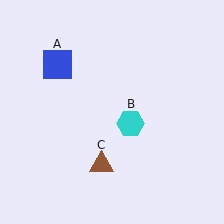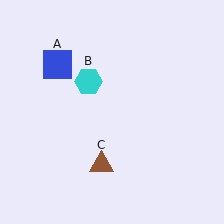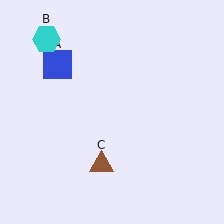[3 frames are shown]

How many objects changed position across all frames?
1 object changed position: cyan hexagon (object B).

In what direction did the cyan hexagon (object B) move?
The cyan hexagon (object B) moved up and to the left.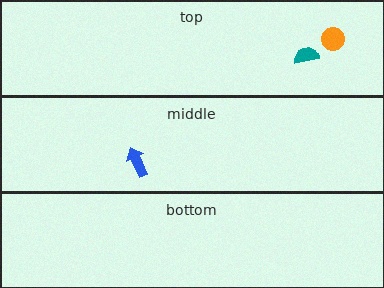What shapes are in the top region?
The orange circle, the teal semicircle.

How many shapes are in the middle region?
1.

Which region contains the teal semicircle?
The top region.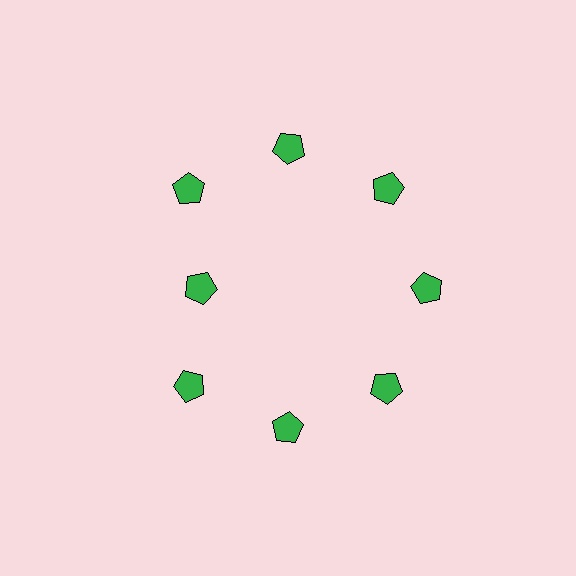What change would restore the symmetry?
The symmetry would be restored by moving it outward, back onto the ring so that all 8 pentagons sit at equal angles and equal distance from the center.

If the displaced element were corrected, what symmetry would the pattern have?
It would have 8-fold rotational symmetry — the pattern would map onto itself every 45 degrees.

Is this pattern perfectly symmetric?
No. The 8 green pentagons are arranged in a ring, but one element near the 9 o'clock position is pulled inward toward the center, breaking the 8-fold rotational symmetry.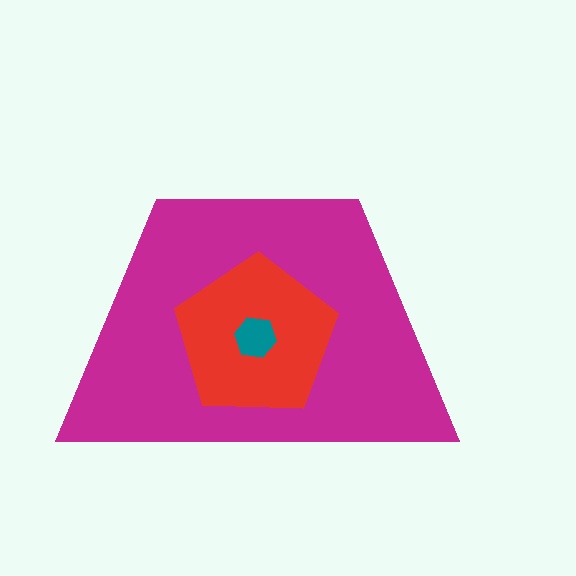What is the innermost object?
The teal hexagon.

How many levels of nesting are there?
3.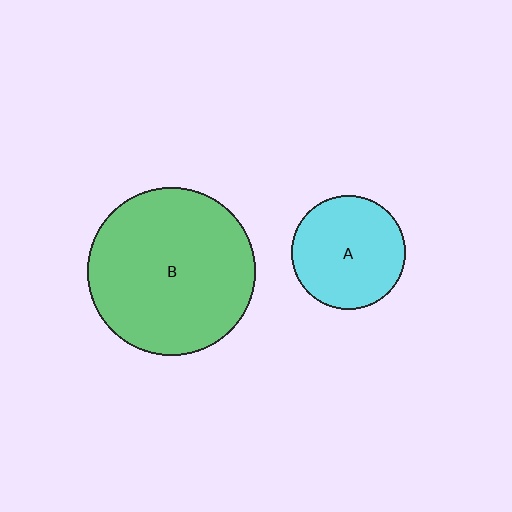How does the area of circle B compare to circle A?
Approximately 2.2 times.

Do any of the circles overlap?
No, none of the circles overlap.